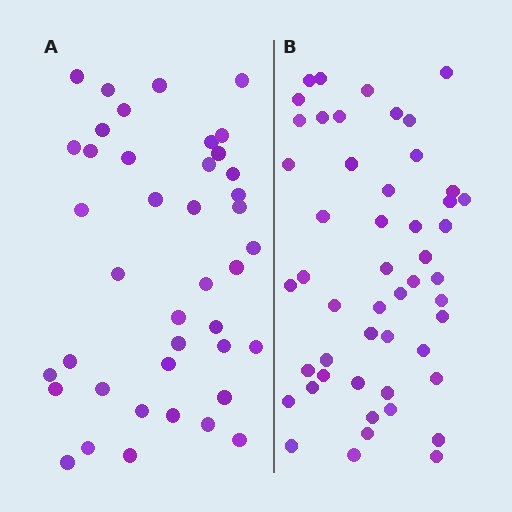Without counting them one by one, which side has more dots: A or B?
Region B (the right region) has more dots.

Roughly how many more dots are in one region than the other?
Region B has roughly 8 or so more dots than region A.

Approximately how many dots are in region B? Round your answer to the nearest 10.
About 50 dots.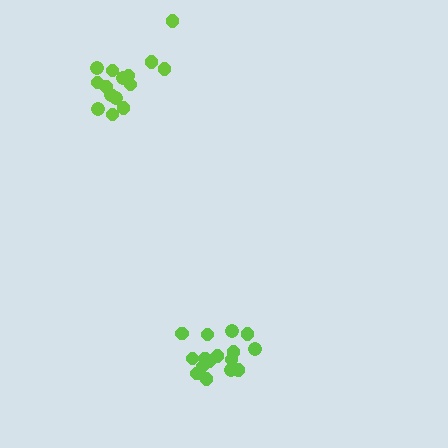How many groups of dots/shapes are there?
There are 2 groups.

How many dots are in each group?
Group 1: 16 dots, Group 2: 15 dots (31 total).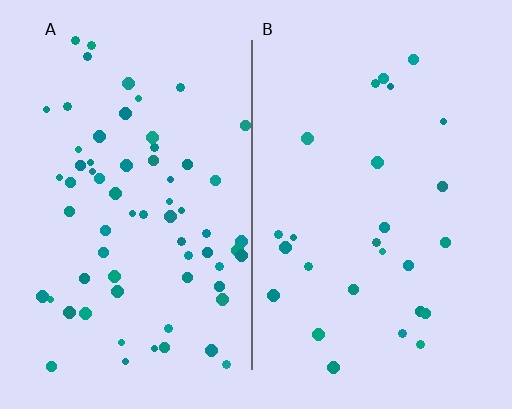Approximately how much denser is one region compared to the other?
Approximately 2.5× — region A over region B.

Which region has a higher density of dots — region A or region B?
A (the left).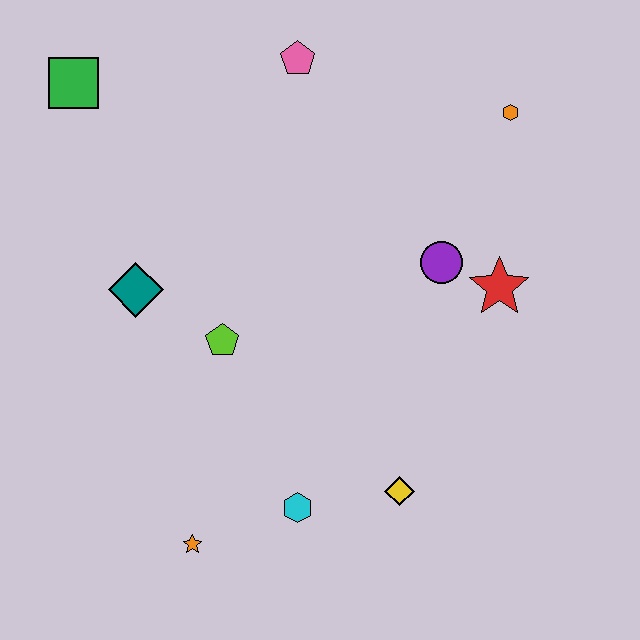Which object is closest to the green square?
The teal diamond is closest to the green square.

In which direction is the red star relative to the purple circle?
The red star is to the right of the purple circle.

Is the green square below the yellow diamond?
No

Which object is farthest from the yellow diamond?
The green square is farthest from the yellow diamond.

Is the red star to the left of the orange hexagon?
Yes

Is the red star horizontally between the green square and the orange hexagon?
Yes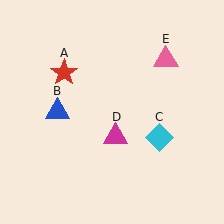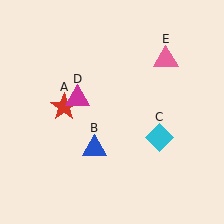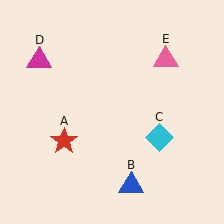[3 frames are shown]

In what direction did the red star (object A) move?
The red star (object A) moved down.